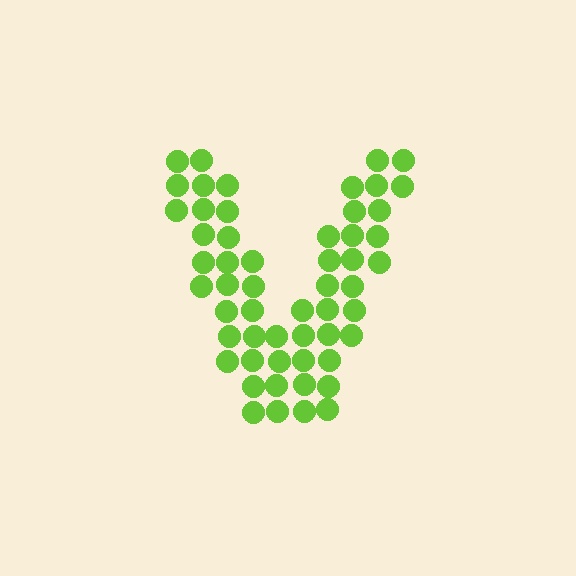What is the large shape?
The large shape is the letter V.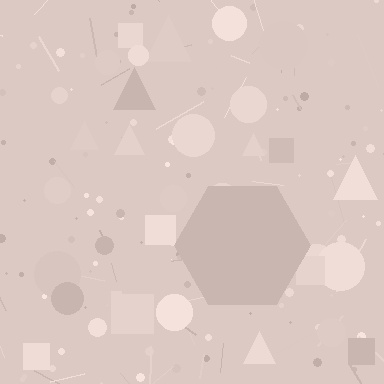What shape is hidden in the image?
A hexagon is hidden in the image.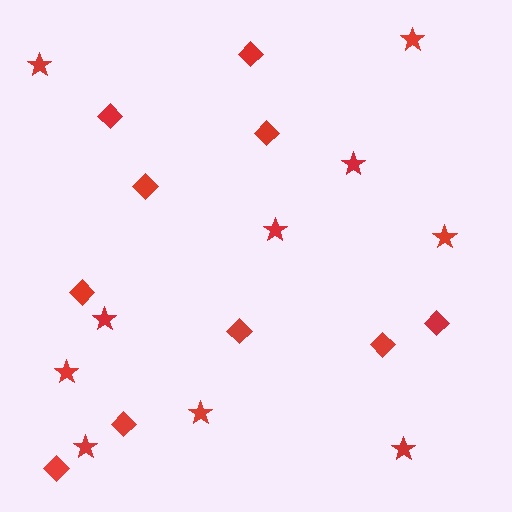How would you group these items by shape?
There are 2 groups: one group of stars (10) and one group of diamonds (10).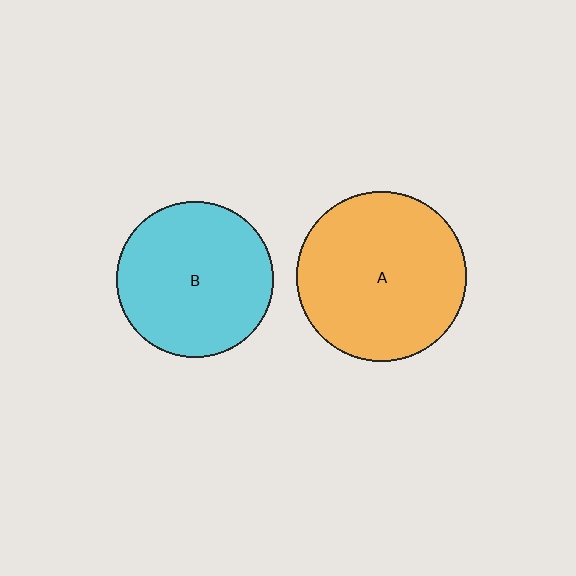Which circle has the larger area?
Circle A (orange).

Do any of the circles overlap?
No, none of the circles overlap.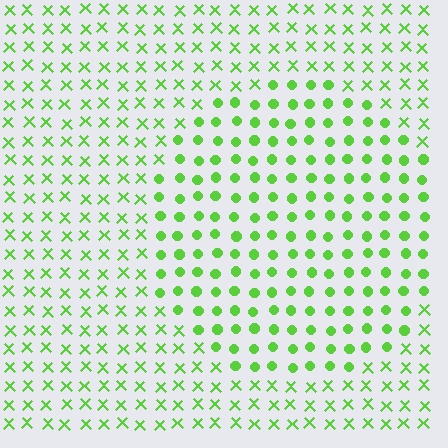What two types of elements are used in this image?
The image uses circles inside the circle region and X marks outside it.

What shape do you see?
I see a circle.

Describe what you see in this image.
The image is filled with small lime elements arranged in a uniform grid. A circle-shaped region contains circles, while the surrounding area contains X marks. The boundary is defined purely by the change in element shape.